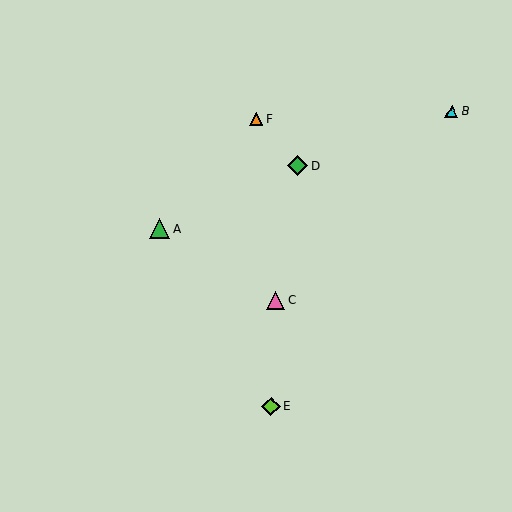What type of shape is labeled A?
Shape A is a green triangle.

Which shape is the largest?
The green diamond (labeled D) is the largest.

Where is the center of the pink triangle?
The center of the pink triangle is at (276, 300).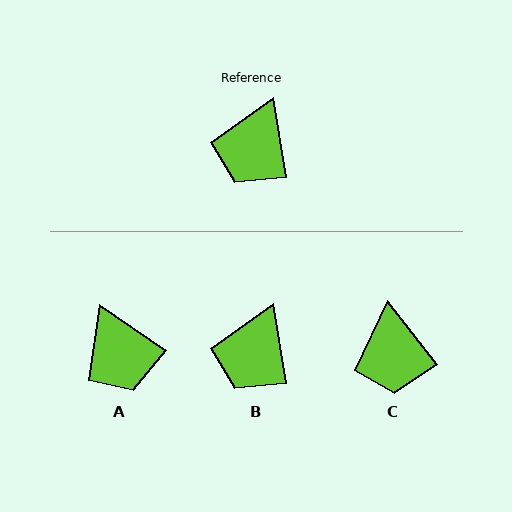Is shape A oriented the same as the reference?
No, it is off by about 46 degrees.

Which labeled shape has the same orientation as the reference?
B.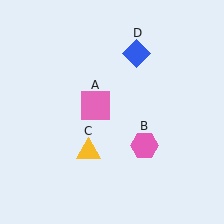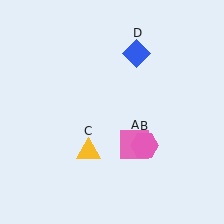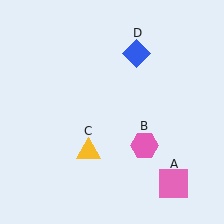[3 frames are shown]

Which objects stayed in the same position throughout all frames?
Pink hexagon (object B) and yellow triangle (object C) and blue diamond (object D) remained stationary.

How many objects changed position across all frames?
1 object changed position: pink square (object A).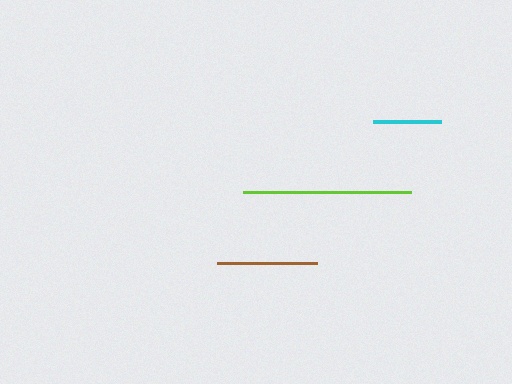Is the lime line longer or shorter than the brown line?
The lime line is longer than the brown line.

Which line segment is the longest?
The lime line is the longest at approximately 168 pixels.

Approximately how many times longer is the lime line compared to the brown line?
The lime line is approximately 1.7 times the length of the brown line.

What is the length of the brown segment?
The brown segment is approximately 100 pixels long.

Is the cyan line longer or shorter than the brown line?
The brown line is longer than the cyan line.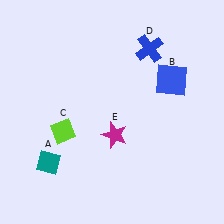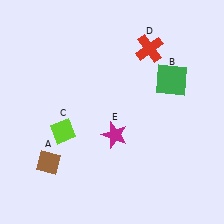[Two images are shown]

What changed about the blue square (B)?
In Image 1, B is blue. In Image 2, it changed to green.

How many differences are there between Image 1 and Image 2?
There are 3 differences between the two images.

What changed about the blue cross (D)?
In Image 1, D is blue. In Image 2, it changed to red.